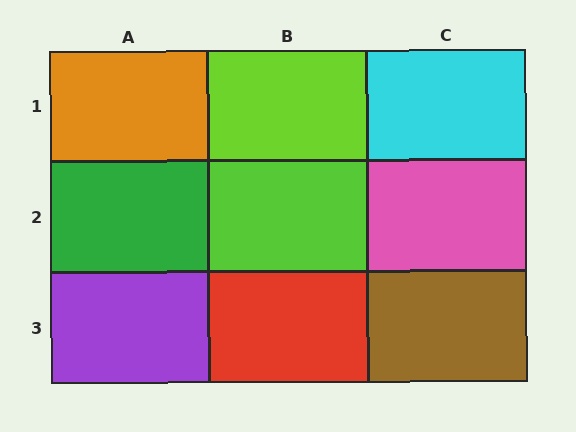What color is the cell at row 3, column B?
Red.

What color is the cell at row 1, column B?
Lime.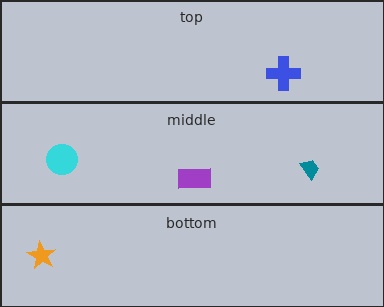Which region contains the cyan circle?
The middle region.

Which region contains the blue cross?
The top region.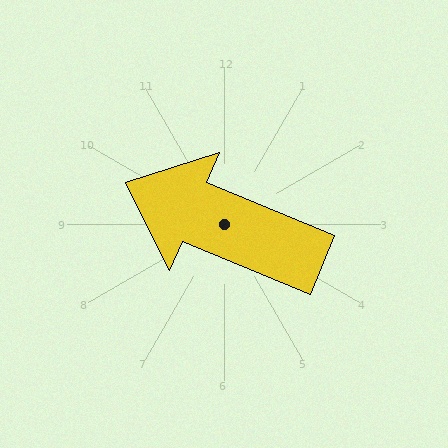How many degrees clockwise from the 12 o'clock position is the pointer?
Approximately 293 degrees.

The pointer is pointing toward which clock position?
Roughly 10 o'clock.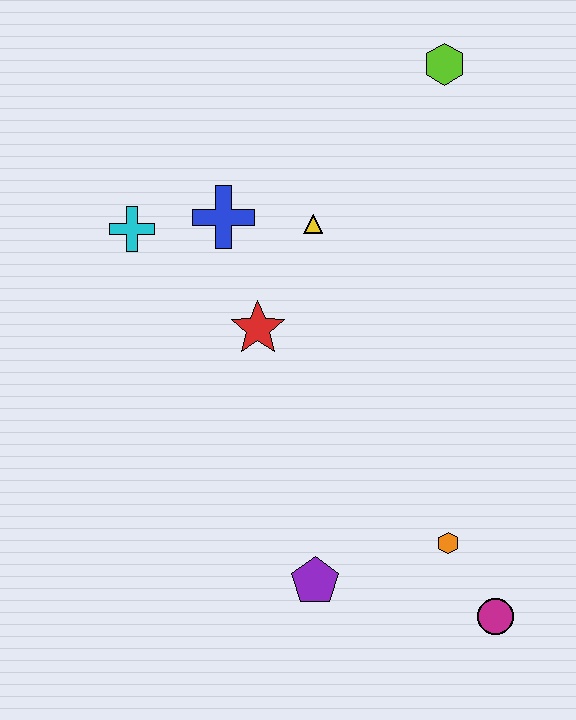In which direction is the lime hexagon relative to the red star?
The lime hexagon is above the red star.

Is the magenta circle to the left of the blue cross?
No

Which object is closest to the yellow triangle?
The blue cross is closest to the yellow triangle.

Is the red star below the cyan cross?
Yes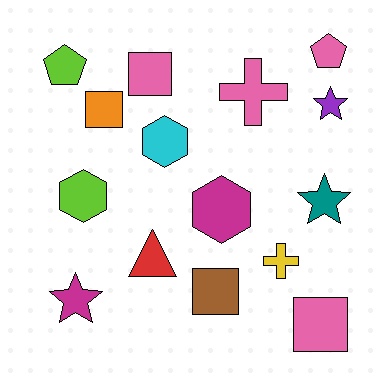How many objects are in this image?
There are 15 objects.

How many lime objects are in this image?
There are 2 lime objects.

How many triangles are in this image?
There is 1 triangle.